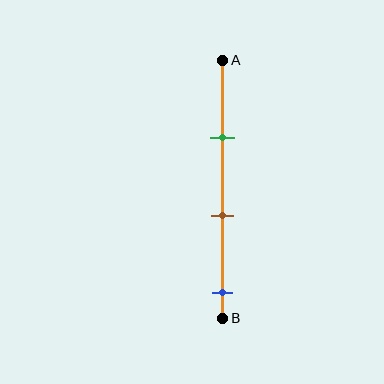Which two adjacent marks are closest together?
The green and brown marks are the closest adjacent pair.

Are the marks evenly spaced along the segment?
Yes, the marks are approximately evenly spaced.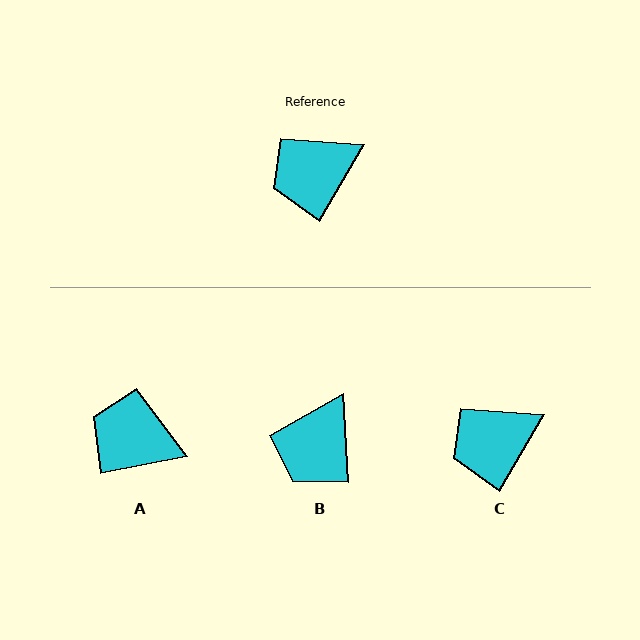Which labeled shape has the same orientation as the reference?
C.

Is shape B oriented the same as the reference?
No, it is off by about 34 degrees.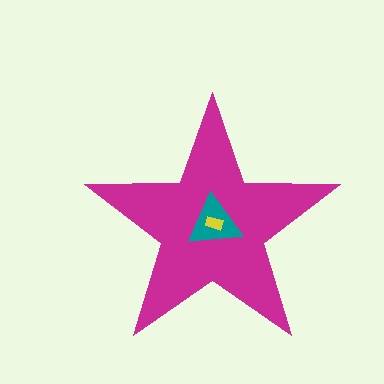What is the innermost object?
The yellow rectangle.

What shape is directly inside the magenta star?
The teal triangle.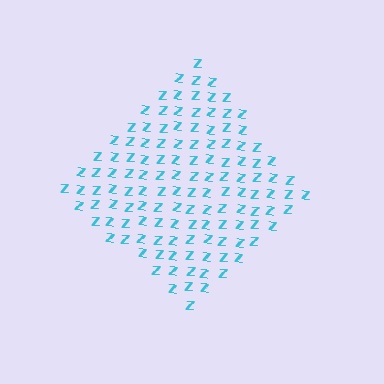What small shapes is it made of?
It is made of small letter Z's.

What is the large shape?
The large shape is a diamond.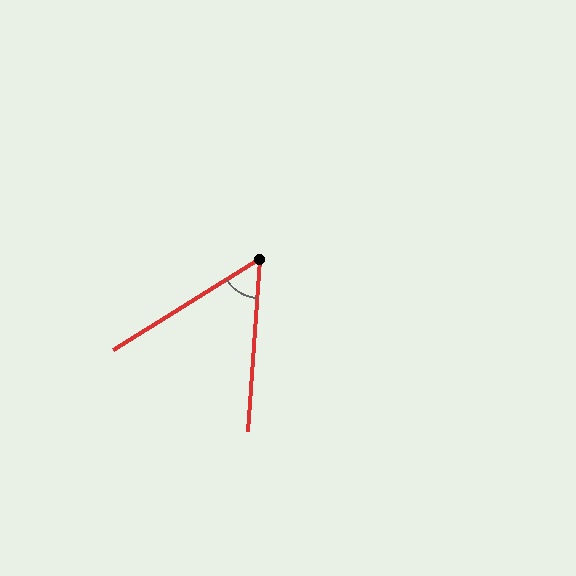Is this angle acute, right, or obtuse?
It is acute.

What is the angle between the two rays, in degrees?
Approximately 54 degrees.